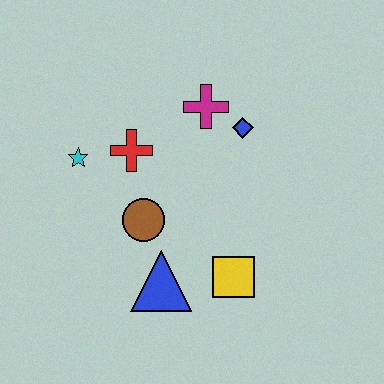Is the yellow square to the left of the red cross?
No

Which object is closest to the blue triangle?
The brown circle is closest to the blue triangle.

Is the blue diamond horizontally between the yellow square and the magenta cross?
No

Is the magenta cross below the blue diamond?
No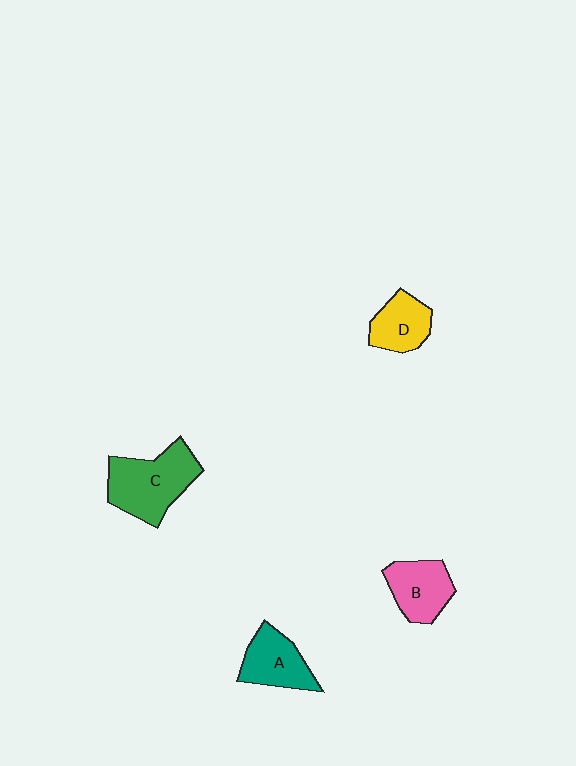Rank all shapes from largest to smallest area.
From largest to smallest: C (green), B (pink), A (teal), D (yellow).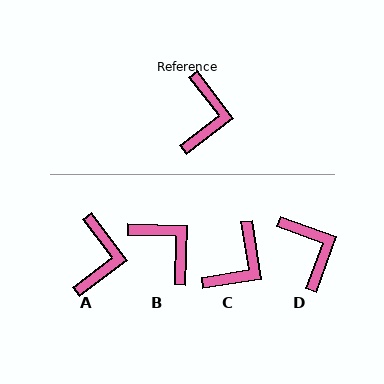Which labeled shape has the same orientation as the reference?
A.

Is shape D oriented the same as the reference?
No, it is off by about 33 degrees.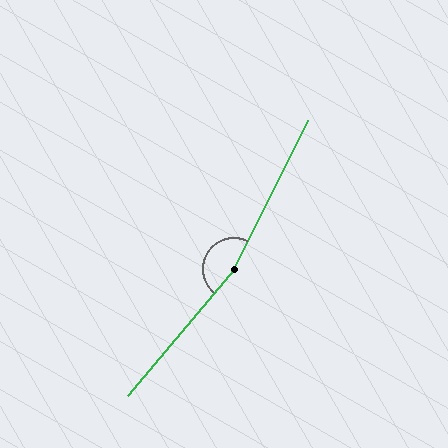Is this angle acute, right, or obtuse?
It is obtuse.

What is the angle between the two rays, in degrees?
Approximately 166 degrees.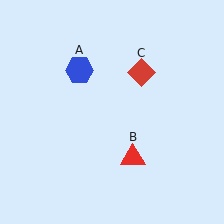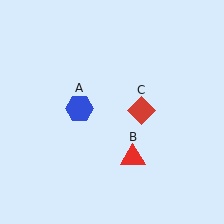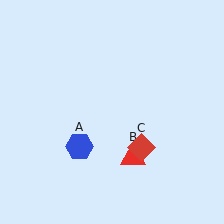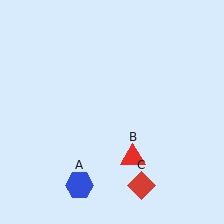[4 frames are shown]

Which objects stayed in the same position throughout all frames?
Red triangle (object B) remained stationary.